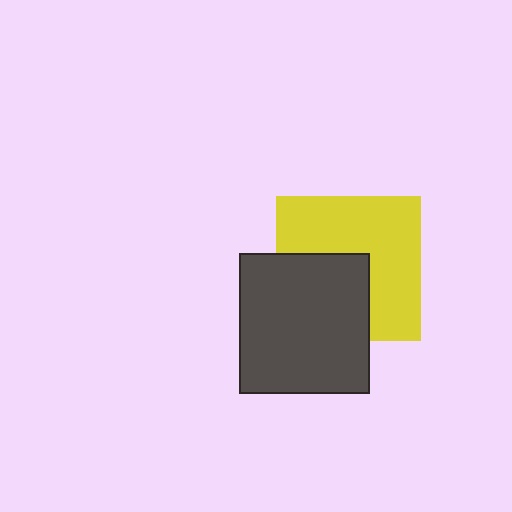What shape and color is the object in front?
The object in front is a dark gray rectangle.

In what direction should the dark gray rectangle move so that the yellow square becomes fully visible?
The dark gray rectangle should move toward the lower-left. That is the shortest direction to clear the overlap and leave the yellow square fully visible.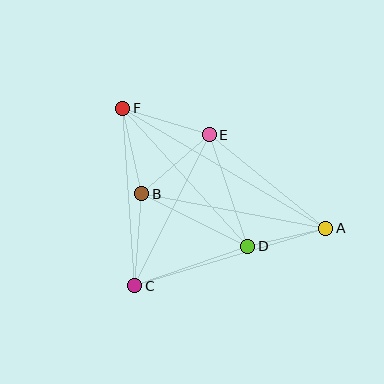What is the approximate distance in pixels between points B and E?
The distance between B and E is approximately 90 pixels.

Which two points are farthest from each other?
Points A and F are farthest from each other.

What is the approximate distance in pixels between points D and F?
The distance between D and F is approximately 186 pixels.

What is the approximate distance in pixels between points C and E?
The distance between C and E is approximately 168 pixels.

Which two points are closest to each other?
Points A and D are closest to each other.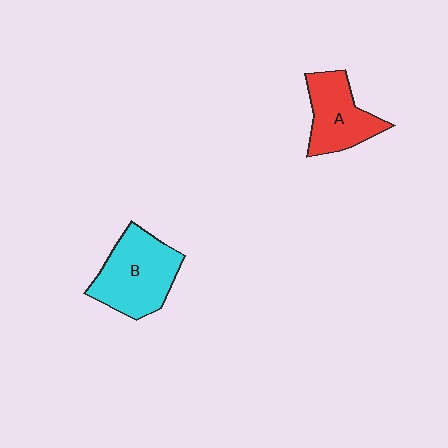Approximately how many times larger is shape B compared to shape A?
Approximately 1.3 times.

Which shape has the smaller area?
Shape A (red).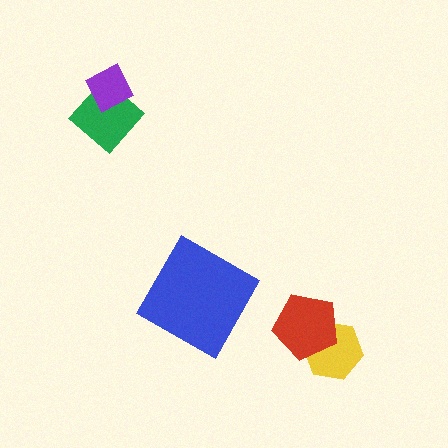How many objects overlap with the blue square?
0 objects overlap with the blue square.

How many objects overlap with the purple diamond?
1 object overlaps with the purple diamond.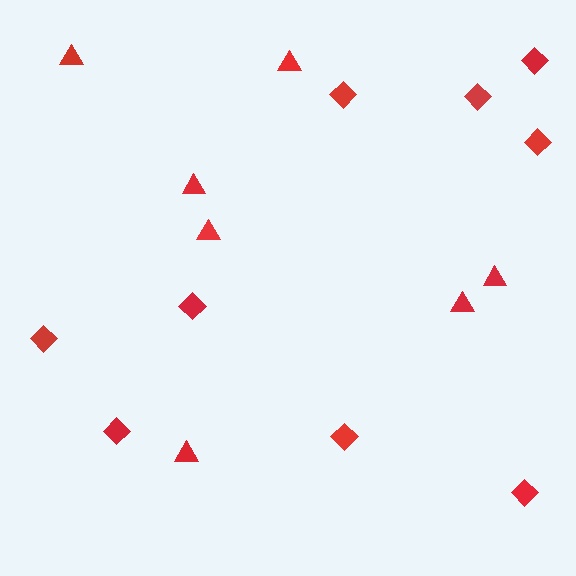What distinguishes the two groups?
There are 2 groups: one group of triangles (7) and one group of diamonds (9).